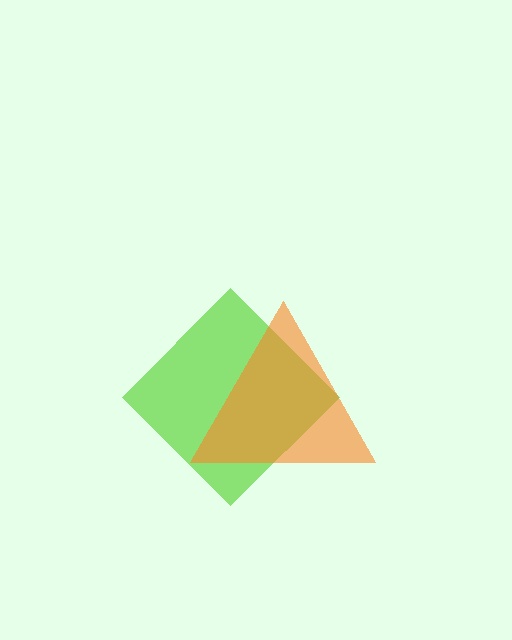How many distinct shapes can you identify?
There are 2 distinct shapes: a lime diamond, an orange triangle.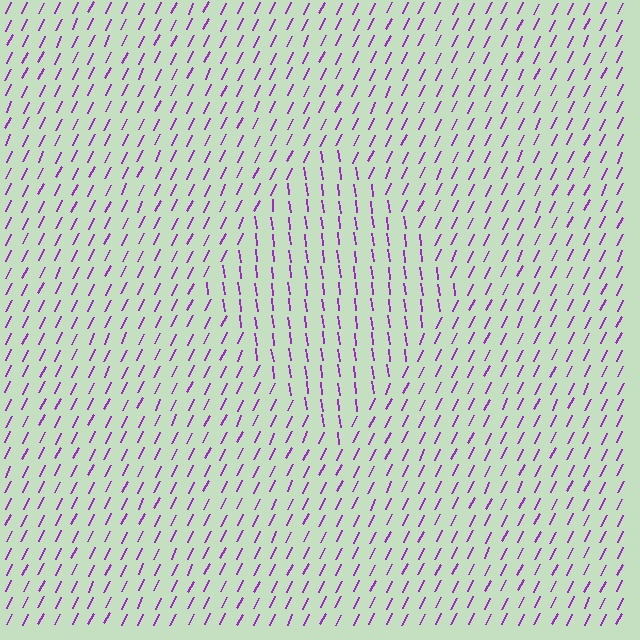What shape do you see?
I see a diamond.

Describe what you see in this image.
The image is filled with small purple line segments. A diamond region in the image has lines oriented differently from the surrounding lines, creating a visible texture boundary.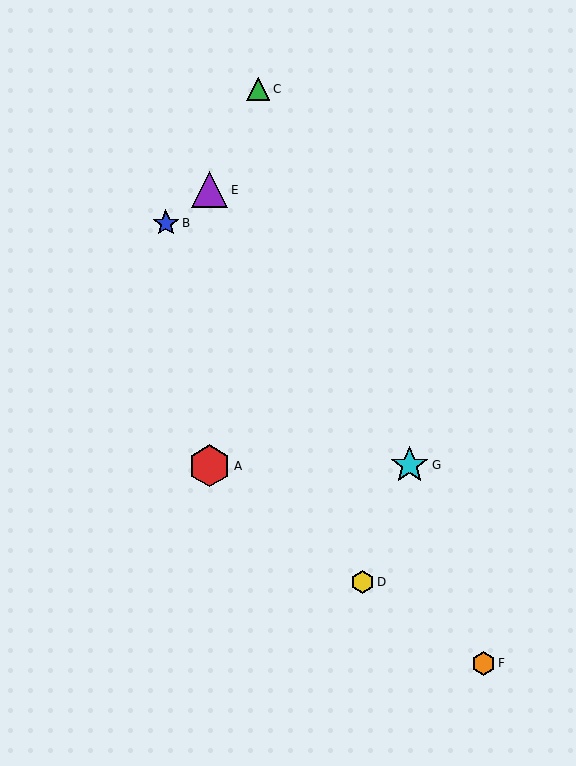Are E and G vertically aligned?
No, E is at x≈210 and G is at x≈409.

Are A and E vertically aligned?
Yes, both are at x≈210.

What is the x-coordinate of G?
Object G is at x≈409.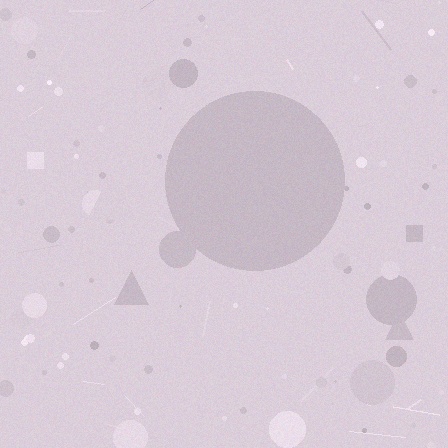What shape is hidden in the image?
A circle is hidden in the image.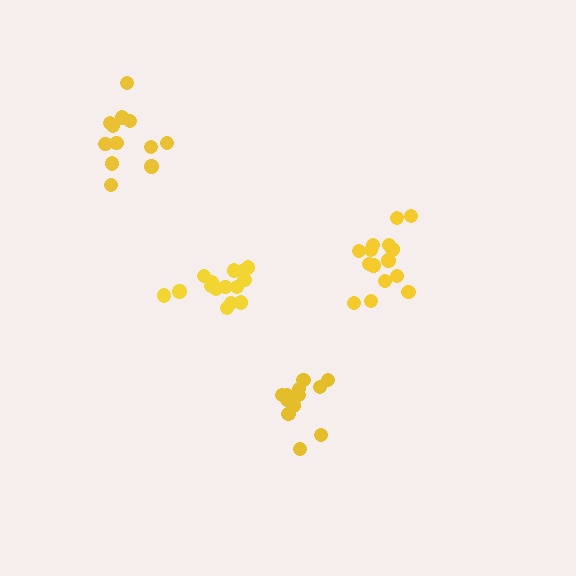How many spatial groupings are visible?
There are 4 spatial groupings.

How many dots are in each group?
Group 1: 15 dots, Group 2: 15 dots, Group 3: 12 dots, Group 4: 12 dots (54 total).